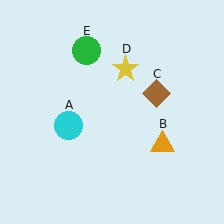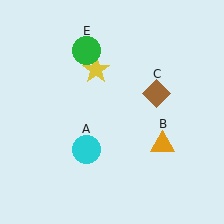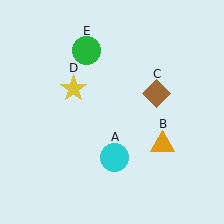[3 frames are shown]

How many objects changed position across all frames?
2 objects changed position: cyan circle (object A), yellow star (object D).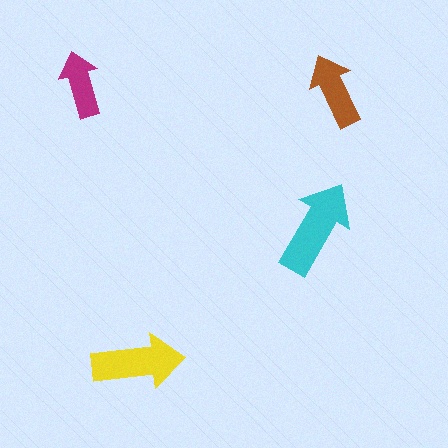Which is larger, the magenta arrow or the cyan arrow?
The cyan one.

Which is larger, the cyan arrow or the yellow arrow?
The cyan one.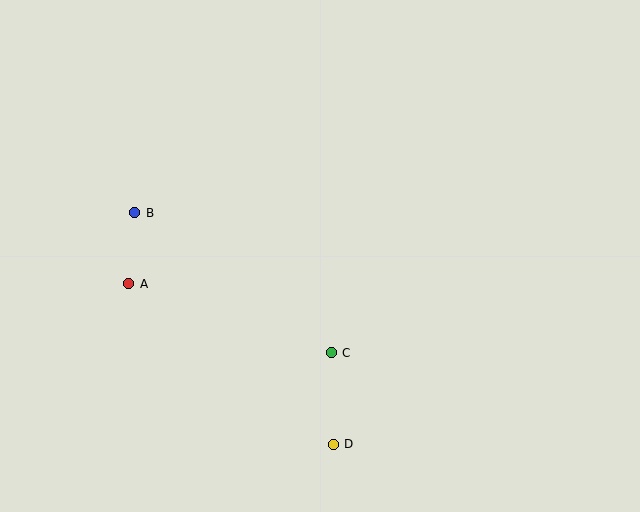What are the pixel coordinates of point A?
Point A is at (129, 284).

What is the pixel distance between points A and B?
The distance between A and B is 71 pixels.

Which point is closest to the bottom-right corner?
Point D is closest to the bottom-right corner.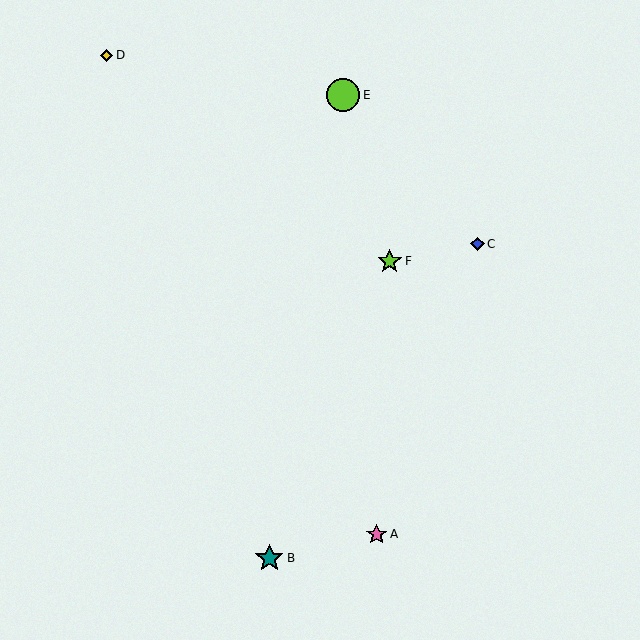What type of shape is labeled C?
Shape C is a blue diamond.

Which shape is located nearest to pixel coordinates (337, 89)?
The lime circle (labeled E) at (343, 95) is nearest to that location.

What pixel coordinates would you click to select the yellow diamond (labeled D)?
Click at (107, 55) to select the yellow diamond D.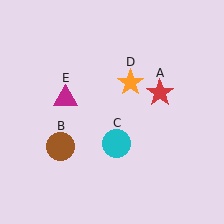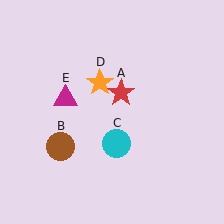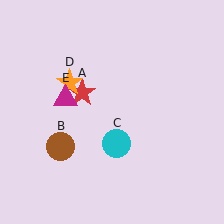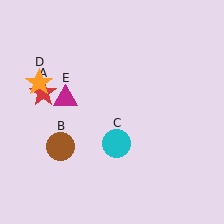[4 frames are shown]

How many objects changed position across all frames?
2 objects changed position: red star (object A), orange star (object D).